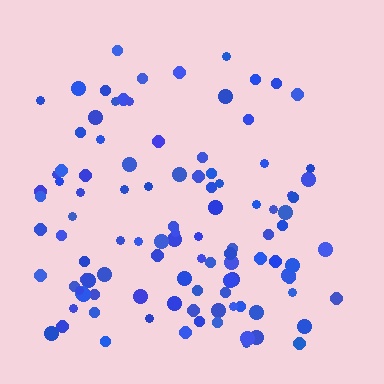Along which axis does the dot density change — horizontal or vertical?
Vertical.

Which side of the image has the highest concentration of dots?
The bottom.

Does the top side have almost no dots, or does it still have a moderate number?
Still a moderate number, just noticeably fewer than the bottom.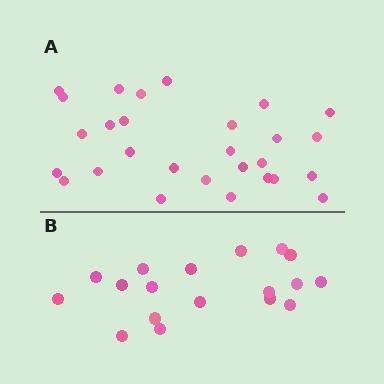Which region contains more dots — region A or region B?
Region A (the top region) has more dots.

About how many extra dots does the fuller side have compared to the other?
Region A has roughly 10 or so more dots than region B.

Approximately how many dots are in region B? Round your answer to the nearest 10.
About 20 dots. (The exact count is 18, which rounds to 20.)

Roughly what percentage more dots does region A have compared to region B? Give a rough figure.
About 55% more.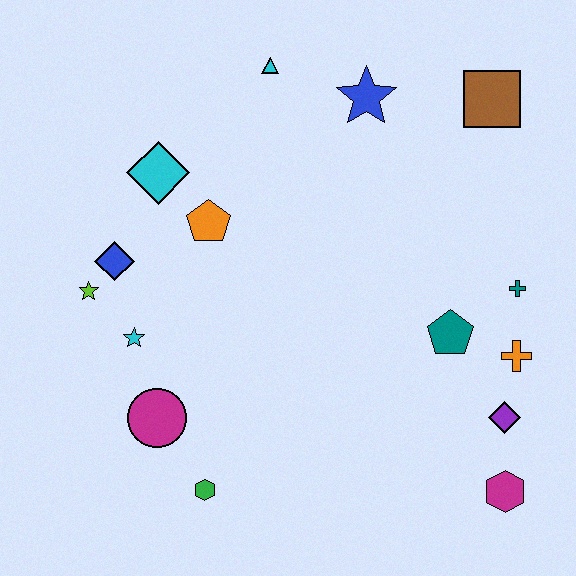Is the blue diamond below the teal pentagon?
No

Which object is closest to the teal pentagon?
The orange cross is closest to the teal pentagon.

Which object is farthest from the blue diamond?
The magenta hexagon is farthest from the blue diamond.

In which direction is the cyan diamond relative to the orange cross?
The cyan diamond is to the left of the orange cross.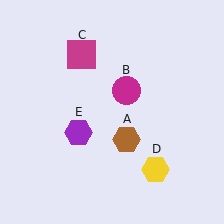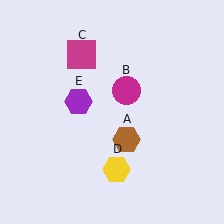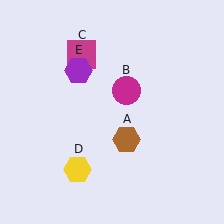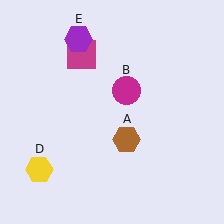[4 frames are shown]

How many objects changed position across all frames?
2 objects changed position: yellow hexagon (object D), purple hexagon (object E).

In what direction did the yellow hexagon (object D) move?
The yellow hexagon (object D) moved left.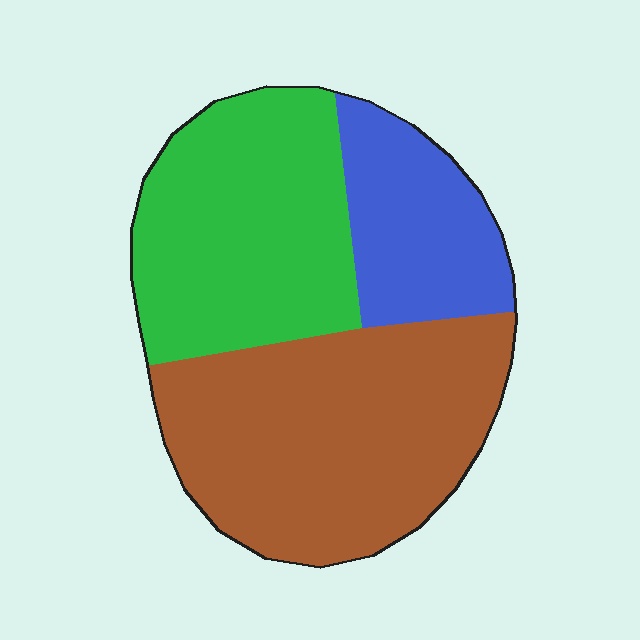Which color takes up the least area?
Blue, at roughly 20%.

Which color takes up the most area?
Brown, at roughly 45%.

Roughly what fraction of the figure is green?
Green covers roughly 35% of the figure.